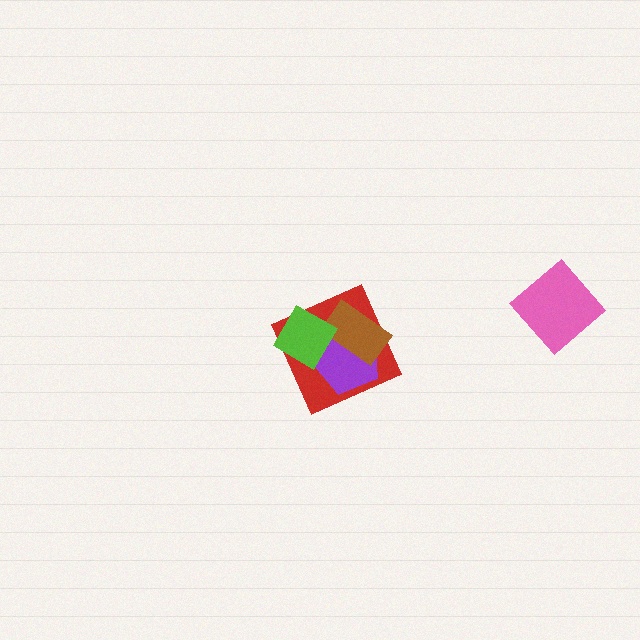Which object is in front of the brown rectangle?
The lime diamond is in front of the brown rectangle.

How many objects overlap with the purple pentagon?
3 objects overlap with the purple pentagon.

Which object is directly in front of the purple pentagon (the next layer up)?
The brown rectangle is directly in front of the purple pentagon.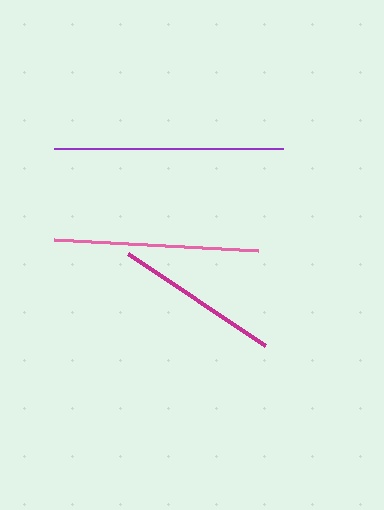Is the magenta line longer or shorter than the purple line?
The purple line is longer than the magenta line.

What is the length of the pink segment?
The pink segment is approximately 205 pixels long.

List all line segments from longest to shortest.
From longest to shortest: purple, pink, magenta.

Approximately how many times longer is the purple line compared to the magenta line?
The purple line is approximately 1.4 times the length of the magenta line.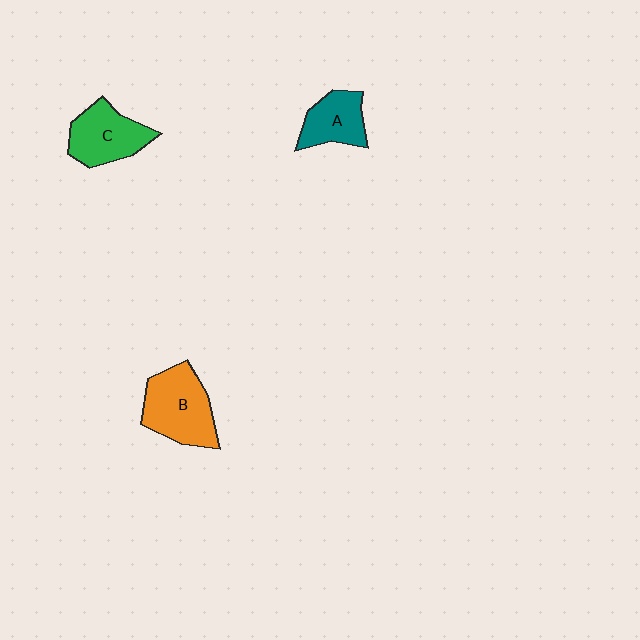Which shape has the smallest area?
Shape A (teal).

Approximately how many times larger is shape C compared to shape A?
Approximately 1.2 times.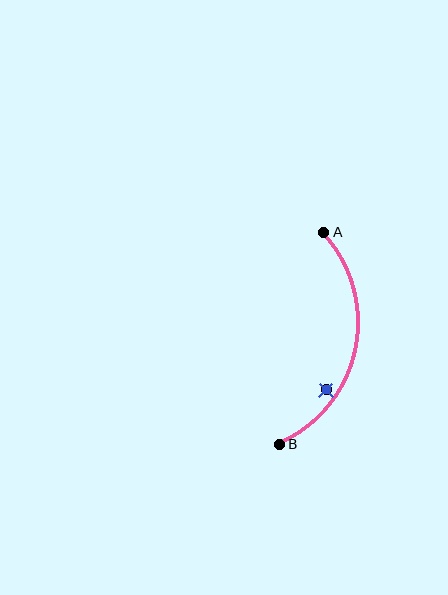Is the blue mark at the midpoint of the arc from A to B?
No — the blue mark does not lie on the arc at all. It sits slightly inside the curve.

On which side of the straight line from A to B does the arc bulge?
The arc bulges to the right of the straight line connecting A and B.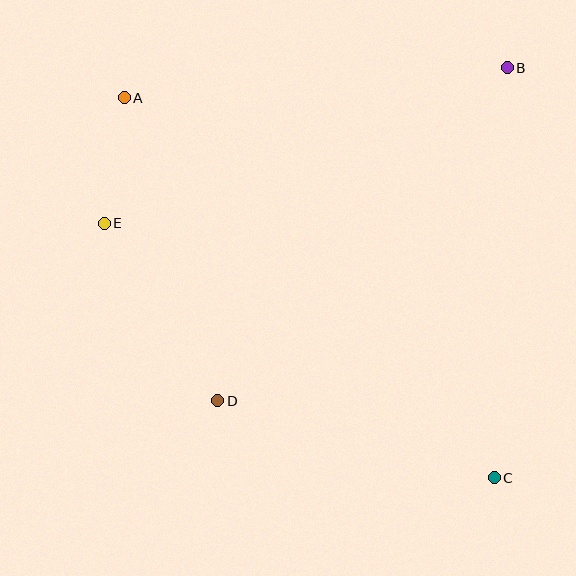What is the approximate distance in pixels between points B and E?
The distance between B and E is approximately 432 pixels.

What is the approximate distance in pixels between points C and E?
The distance between C and E is approximately 466 pixels.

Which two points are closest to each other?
Points A and E are closest to each other.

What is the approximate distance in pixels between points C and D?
The distance between C and D is approximately 287 pixels.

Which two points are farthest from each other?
Points A and C are farthest from each other.